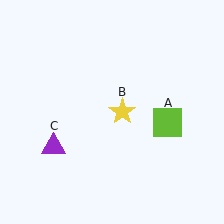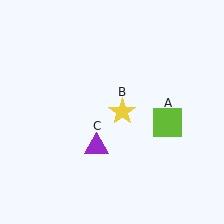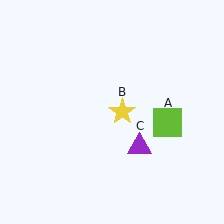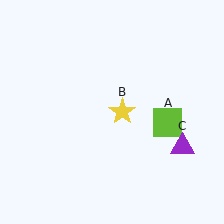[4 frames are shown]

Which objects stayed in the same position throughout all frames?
Lime square (object A) and yellow star (object B) remained stationary.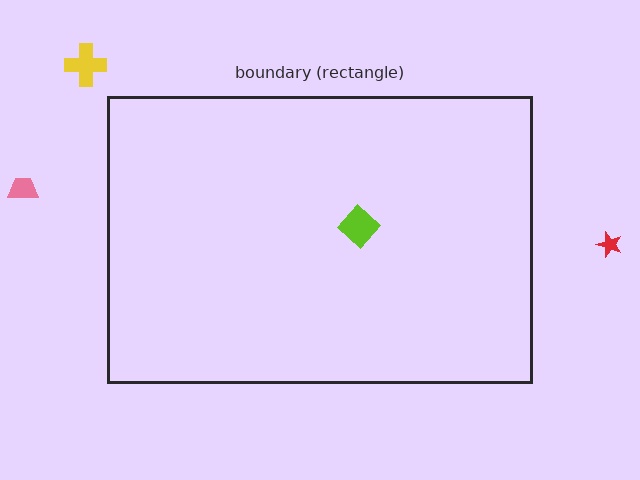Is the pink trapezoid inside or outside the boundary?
Outside.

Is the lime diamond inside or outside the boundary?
Inside.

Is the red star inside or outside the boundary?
Outside.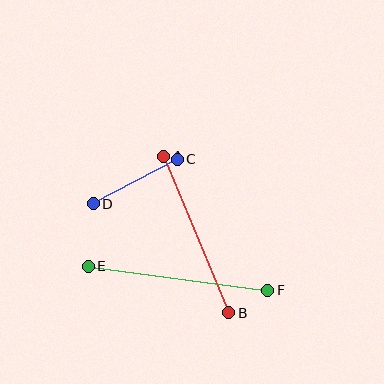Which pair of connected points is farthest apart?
Points E and F are farthest apart.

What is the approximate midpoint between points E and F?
The midpoint is at approximately (178, 278) pixels.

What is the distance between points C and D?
The distance is approximately 95 pixels.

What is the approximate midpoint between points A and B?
The midpoint is at approximately (196, 234) pixels.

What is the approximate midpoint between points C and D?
The midpoint is at approximately (135, 181) pixels.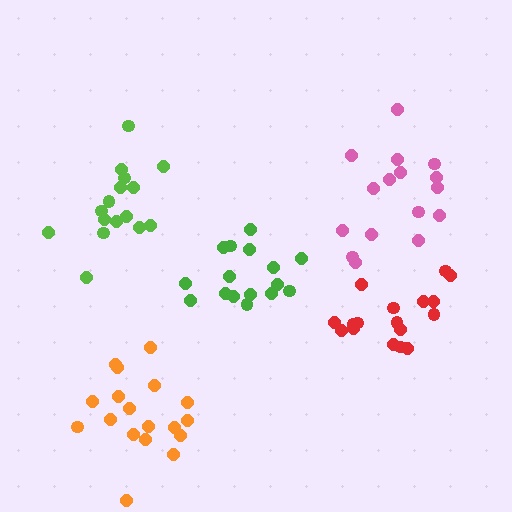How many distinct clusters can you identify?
There are 5 distinct clusters.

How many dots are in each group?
Group 1: 16 dots, Group 2: 16 dots, Group 3: 16 dots, Group 4: 18 dots, Group 5: 17 dots (83 total).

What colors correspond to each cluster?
The clusters are colored: pink, green, lime, orange, red.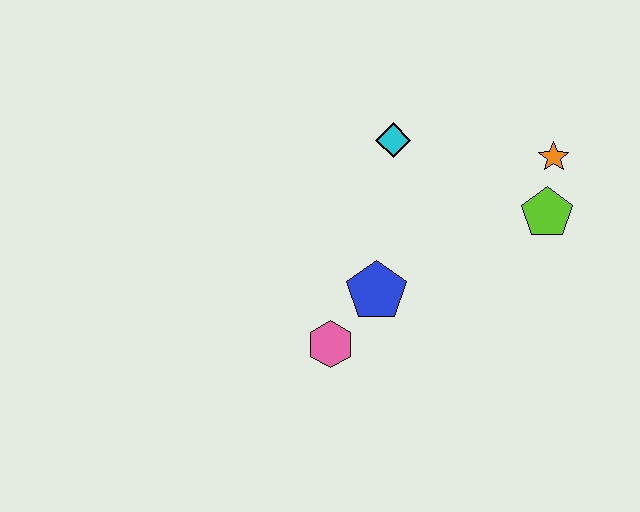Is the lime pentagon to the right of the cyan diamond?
Yes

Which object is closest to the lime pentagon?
The orange star is closest to the lime pentagon.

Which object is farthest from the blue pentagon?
The orange star is farthest from the blue pentagon.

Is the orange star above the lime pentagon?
Yes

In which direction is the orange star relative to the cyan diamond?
The orange star is to the right of the cyan diamond.